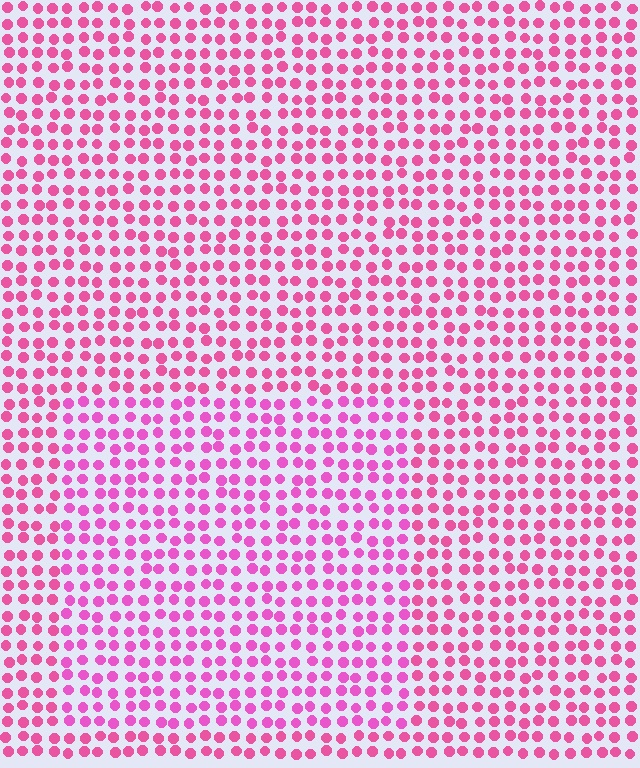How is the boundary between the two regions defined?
The boundary is defined purely by a slight shift in hue (about 17 degrees). Spacing, size, and orientation are identical on both sides.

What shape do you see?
I see a rectangle.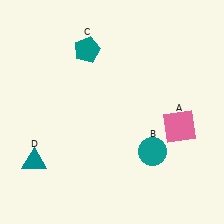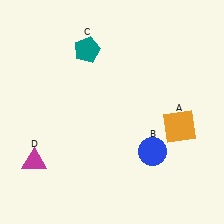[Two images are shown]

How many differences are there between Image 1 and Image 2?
There are 3 differences between the two images.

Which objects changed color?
A changed from pink to orange. B changed from teal to blue. D changed from teal to magenta.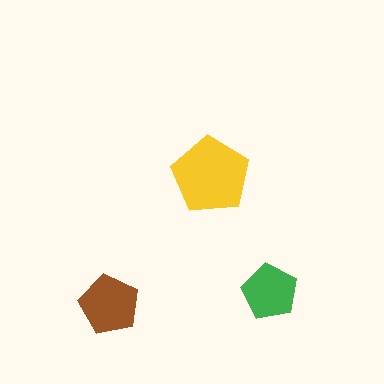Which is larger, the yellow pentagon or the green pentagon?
The yellow one.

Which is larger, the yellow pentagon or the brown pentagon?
The yellow one.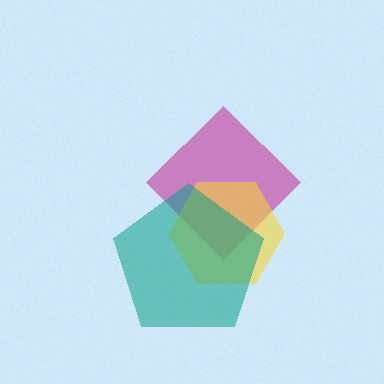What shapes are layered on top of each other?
The layered shapes are: a magenta diamond, a yellow hexagon, a teal pentagon.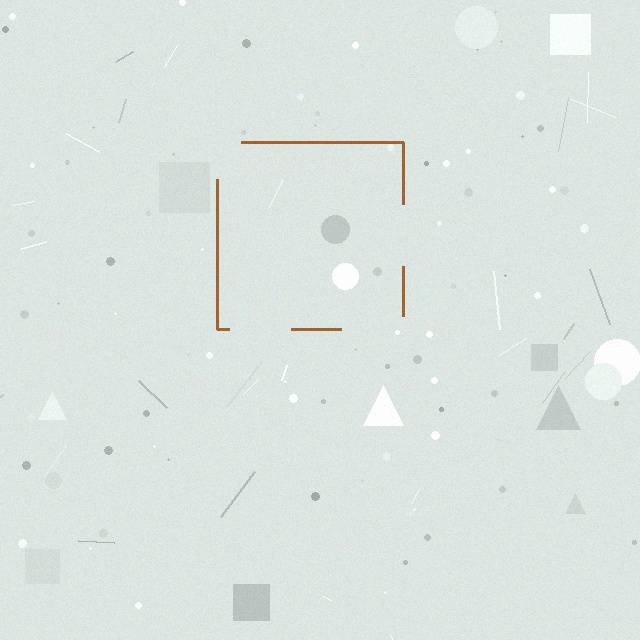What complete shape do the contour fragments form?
The contour fragments form a square.